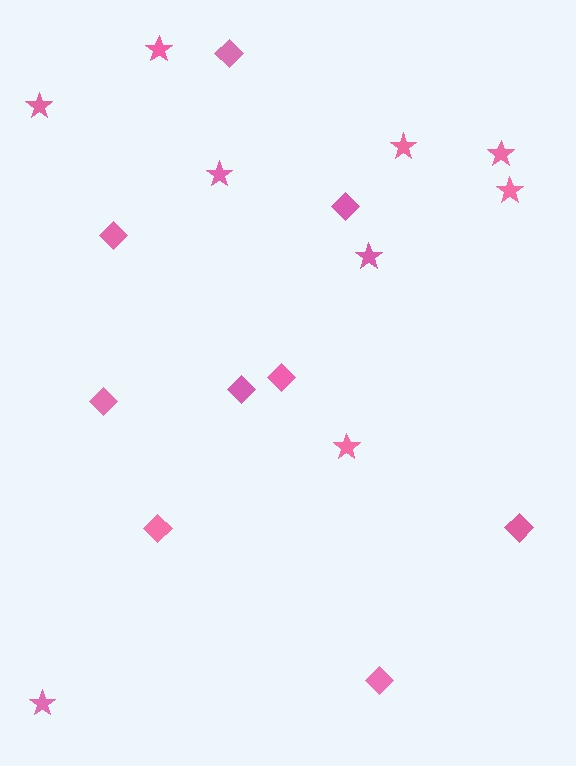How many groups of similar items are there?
There are 2 groups: one group of stars (9) and one group of diamonds (9).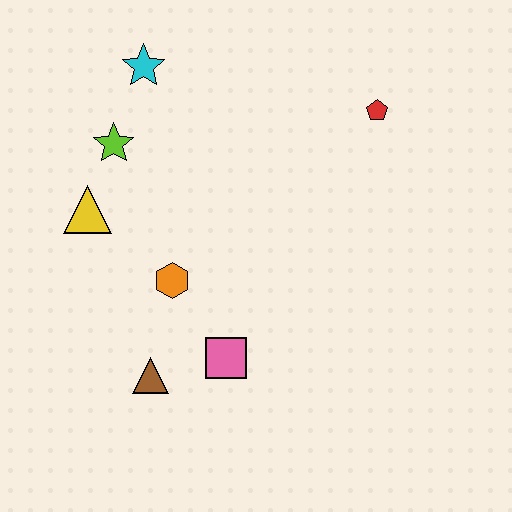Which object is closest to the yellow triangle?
The lime star is closest to the yellow triangle.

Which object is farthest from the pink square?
The cyan star is farthest from the pink square.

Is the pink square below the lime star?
Yes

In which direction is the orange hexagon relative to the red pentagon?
The orange hexagon is to the left of the red pentagon.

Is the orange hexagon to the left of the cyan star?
No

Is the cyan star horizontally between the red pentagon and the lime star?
Yes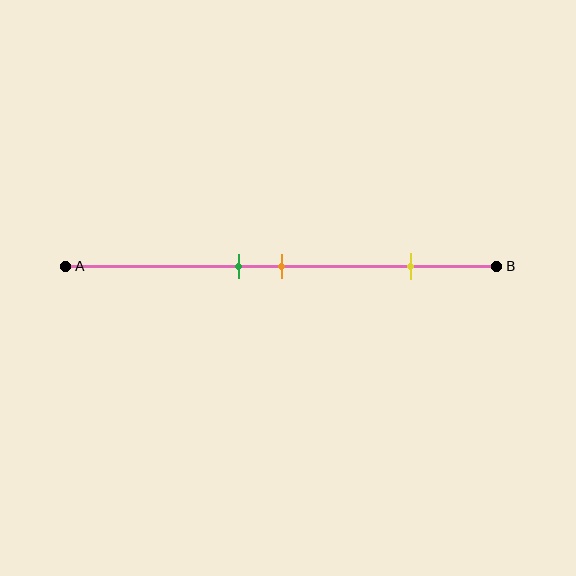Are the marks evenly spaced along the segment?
No, the marks are not evenly spaced.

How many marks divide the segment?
There are 3 marks dividing the segment.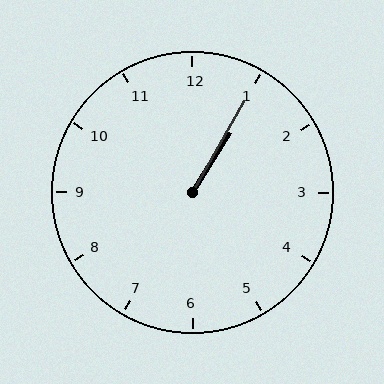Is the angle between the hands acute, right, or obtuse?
It is acute.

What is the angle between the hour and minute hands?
Approximately 2 degrees.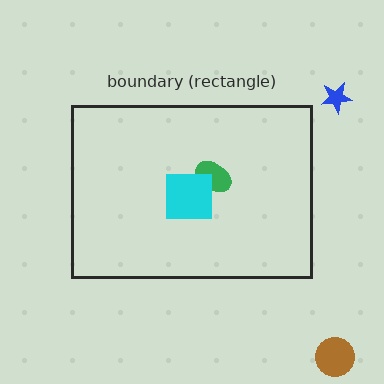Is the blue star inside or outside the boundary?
Outside.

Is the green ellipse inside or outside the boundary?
Inside.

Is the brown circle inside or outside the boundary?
Outside.